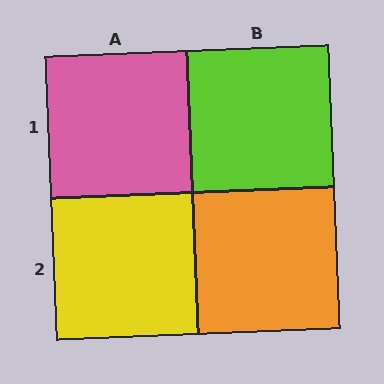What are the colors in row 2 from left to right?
Yellow, orange.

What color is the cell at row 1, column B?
Lime.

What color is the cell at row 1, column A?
Pink.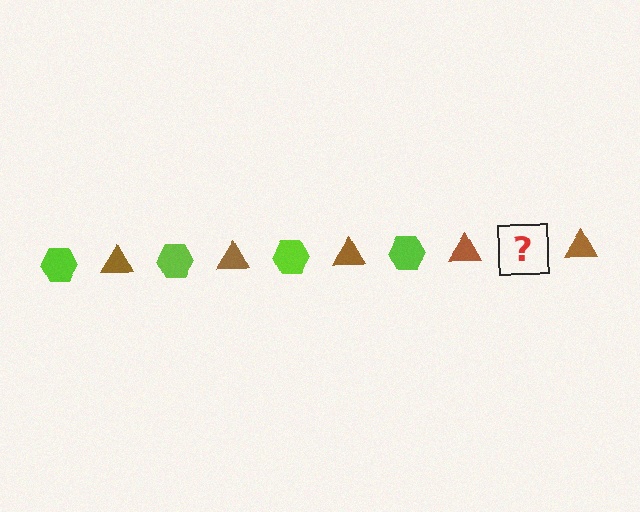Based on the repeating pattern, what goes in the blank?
The blank should be a lime hexagon.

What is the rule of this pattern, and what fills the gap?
The rule is that the pattern alternates between lime hexagon and brown triangle. The gap should be filled with a lime hexagon.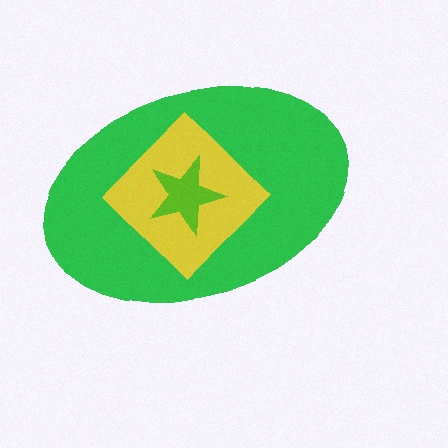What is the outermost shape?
The green ellipse.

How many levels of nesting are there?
3.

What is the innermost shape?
The lime star.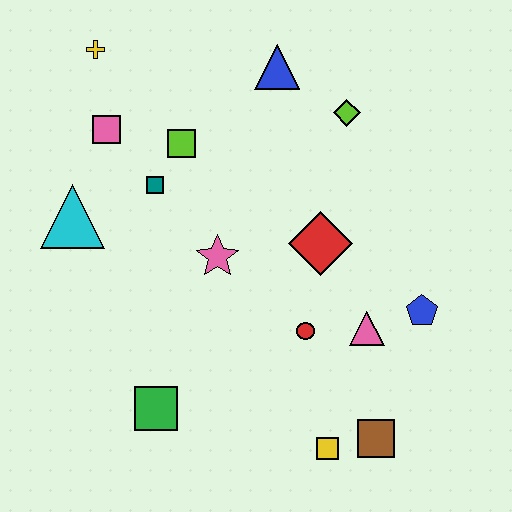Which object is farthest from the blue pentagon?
The yellow cross is farthest from the blue pentagon.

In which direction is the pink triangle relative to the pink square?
The pink triangle is to the right of the pink square.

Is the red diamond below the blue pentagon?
No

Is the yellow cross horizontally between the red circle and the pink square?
No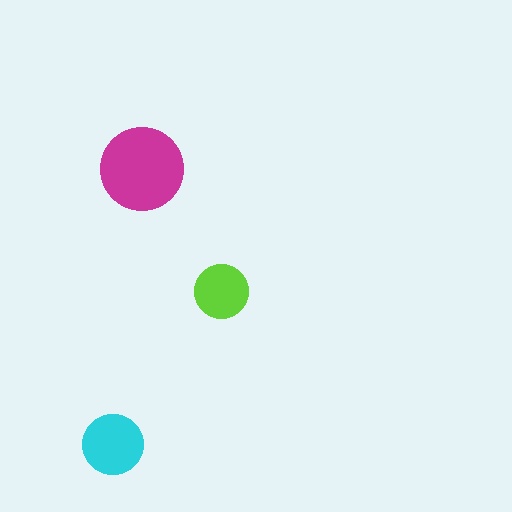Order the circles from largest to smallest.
the magenta one, the cyan one, the lime one.